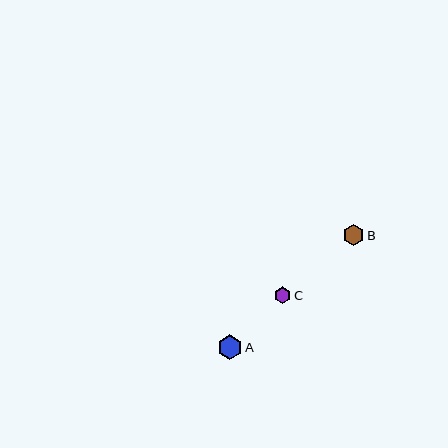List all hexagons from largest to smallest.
From largest to smallest: A, B, C.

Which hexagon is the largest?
Hexagon A is the largest with a size of approximately 24 pixels.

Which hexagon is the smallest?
Hexagon C is the smallest with a size of approximately 17 pixels.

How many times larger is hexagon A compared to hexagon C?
Hexagon A is approximately 1.4 times the size of hexagon C.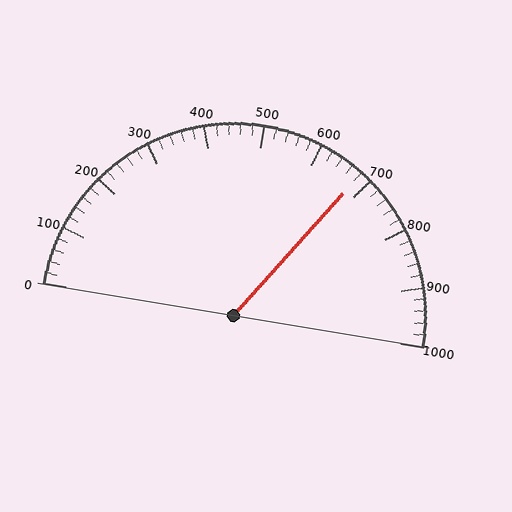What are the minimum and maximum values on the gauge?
The gauge ranges from 0 to 1000.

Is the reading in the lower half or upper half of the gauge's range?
The reading is in the upper half of the range (0 to 1000).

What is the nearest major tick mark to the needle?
The nearest major tick mark is 700.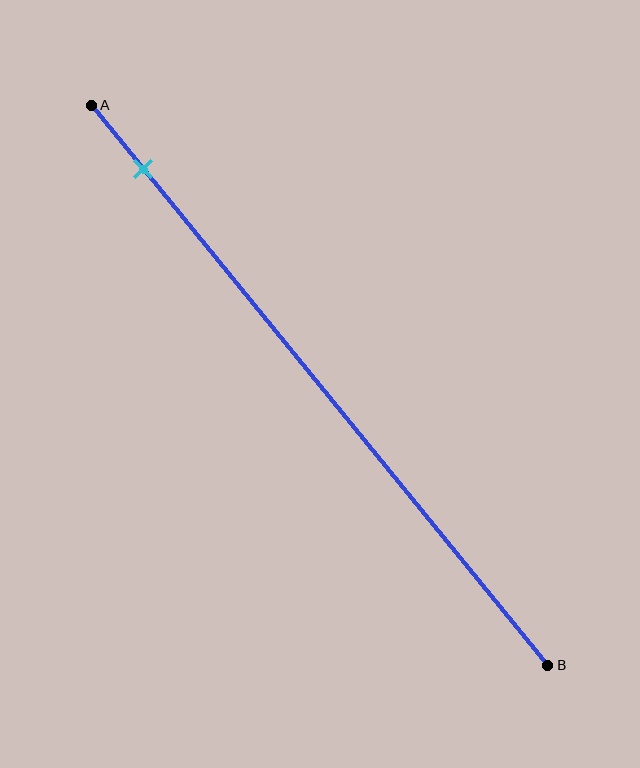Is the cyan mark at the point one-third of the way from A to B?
No, the mark is at about 10% from A, not at the 33% one-third point.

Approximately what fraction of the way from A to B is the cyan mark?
The cyan mark is approximately 10% of the way from A to B.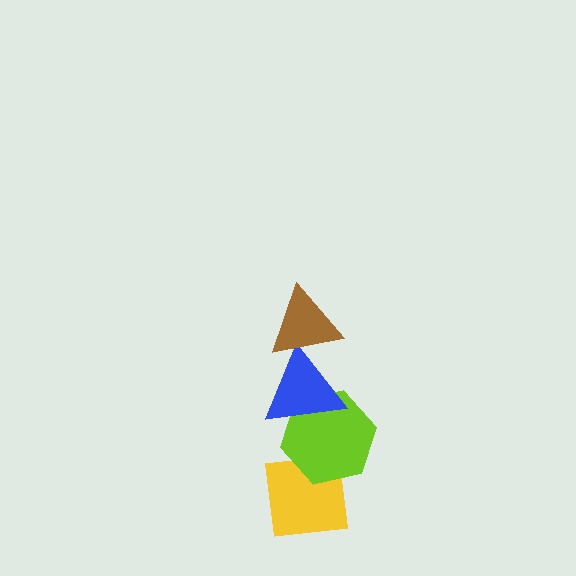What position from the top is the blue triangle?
The blue triangle is 2nd from the top.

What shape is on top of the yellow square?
The lime hexagon is on top of the yellow square.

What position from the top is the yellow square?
The yellow square is 4th from the top.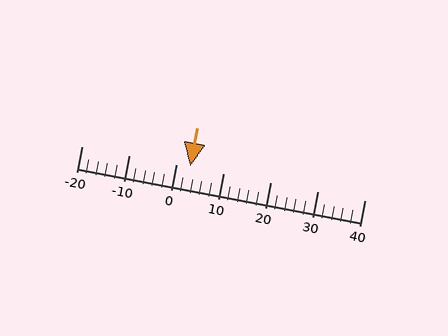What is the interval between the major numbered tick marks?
The major tick marks are spaced 10 units apart.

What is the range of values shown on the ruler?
The ruler shows values from -20 to 40.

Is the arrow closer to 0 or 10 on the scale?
The arrow is closer to 0.